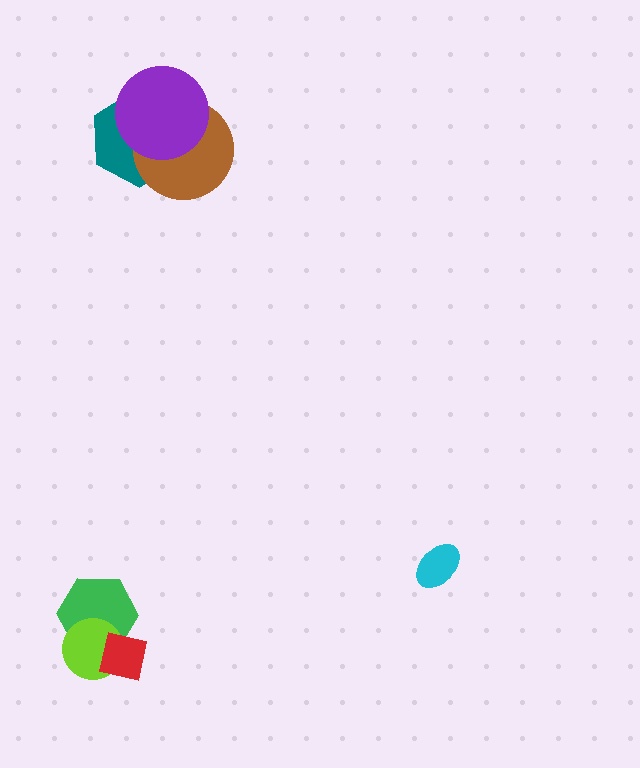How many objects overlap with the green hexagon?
2 objects overlap with the green hexagon.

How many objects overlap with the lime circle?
2 objects overlap with the lime circle.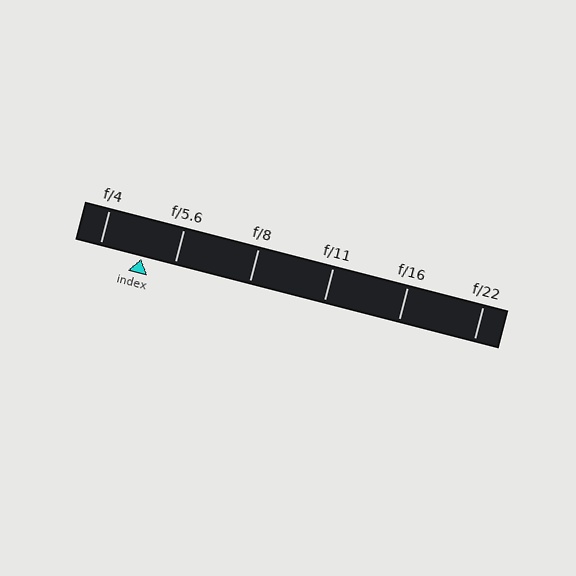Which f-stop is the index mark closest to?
The index mark is closest to f/5.6.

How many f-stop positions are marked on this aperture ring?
There are 6 f-stop positions marked.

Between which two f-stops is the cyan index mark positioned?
The index mark is between f/4 and f/5.6.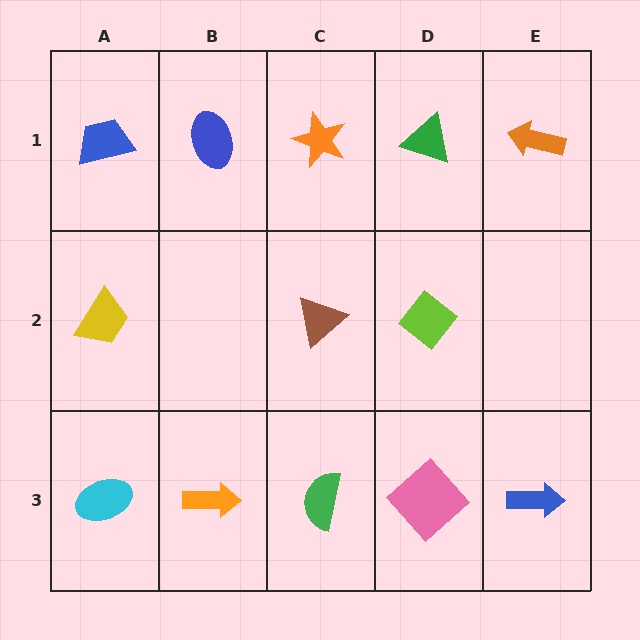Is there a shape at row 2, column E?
No, that cell is empty.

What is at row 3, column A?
A cyan ellipse.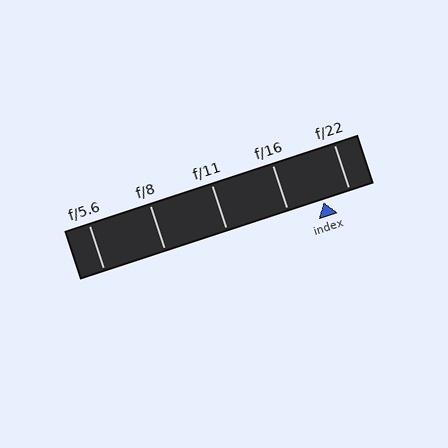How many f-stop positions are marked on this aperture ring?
There are 5 f-stop positions marked.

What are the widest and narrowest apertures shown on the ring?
The widest aperture shown is f/5.6 and the narrowest is f/22.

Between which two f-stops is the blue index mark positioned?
The index mark is between f/16 and f/22.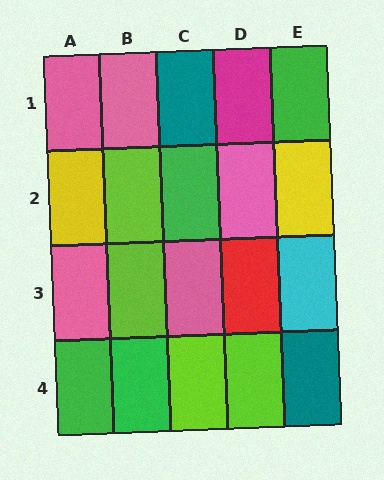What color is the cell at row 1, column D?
Magenta.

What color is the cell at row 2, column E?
Yellow.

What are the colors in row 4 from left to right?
Green, green, lime, lime, teal.